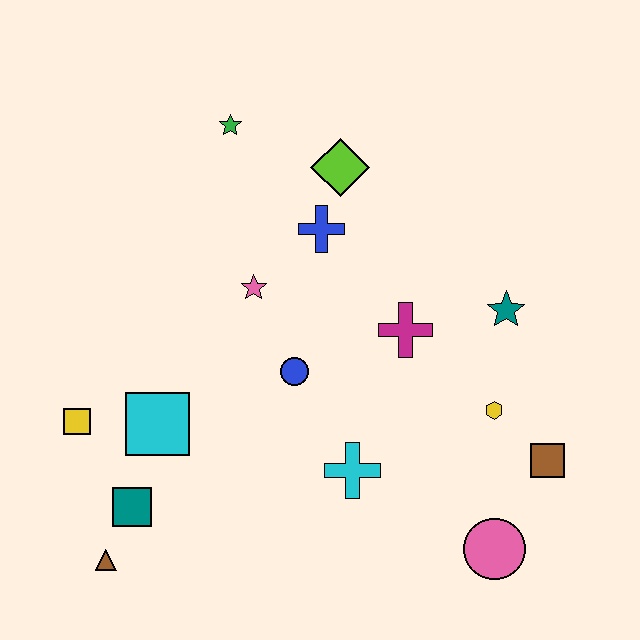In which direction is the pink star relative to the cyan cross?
The pink star is above the cyan cross.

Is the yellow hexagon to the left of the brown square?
Yes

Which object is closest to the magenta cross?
The teal star is closest to the magenta cross.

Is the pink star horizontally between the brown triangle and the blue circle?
Yes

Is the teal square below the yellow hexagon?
Yes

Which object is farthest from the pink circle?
The green star is farthest from the pink circle.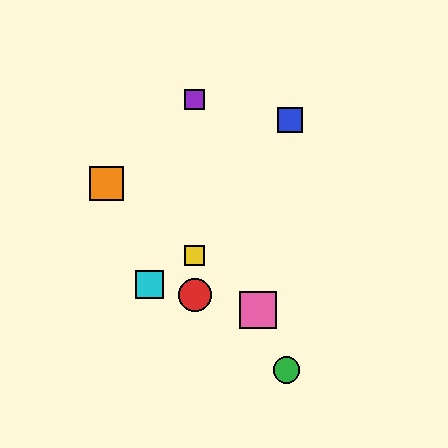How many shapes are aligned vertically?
3 shapes (the red circle, the yellow square, the purple square) are aligned vertically.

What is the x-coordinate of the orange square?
The orange square is at x≈106.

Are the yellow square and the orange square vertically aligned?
No, the yellow square is at x≈195 and the orange square is at x≈106.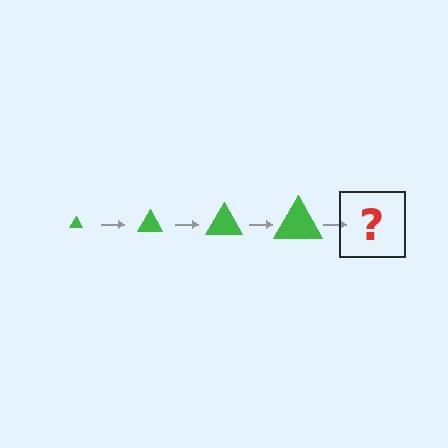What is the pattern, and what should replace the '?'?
The pattern is that the triangle gets progressively larger each step. The '?' should be a green triangle, larger than the previous one.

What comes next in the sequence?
The next element should be a green triangle, larger than the previous one.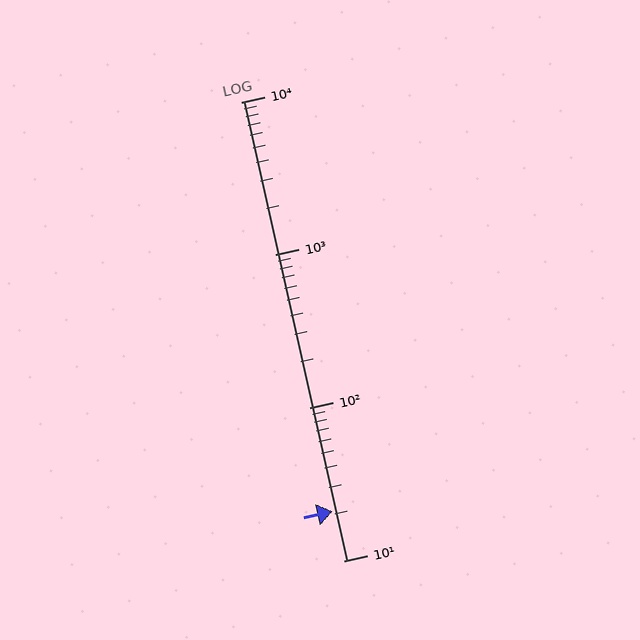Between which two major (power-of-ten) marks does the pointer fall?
The pointer is between 10 and 100.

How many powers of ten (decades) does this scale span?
The scale spans 3 decades, from 10 to 10000.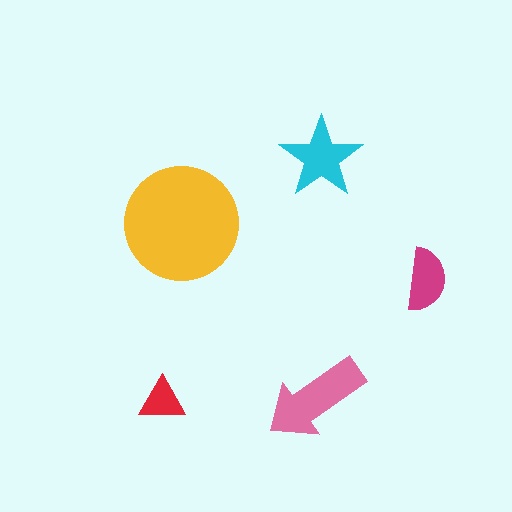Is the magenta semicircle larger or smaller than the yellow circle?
Smaller.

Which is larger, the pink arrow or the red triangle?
The pink arrow.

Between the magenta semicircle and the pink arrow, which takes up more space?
The pink arrow.